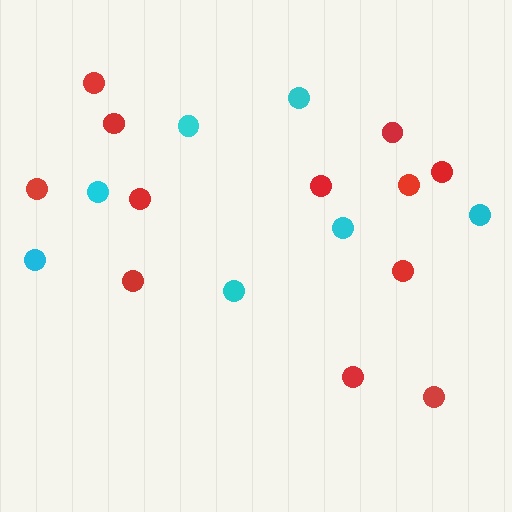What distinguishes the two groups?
There are 2 groups: one group of cyan circles (7) and one group of red circles (12).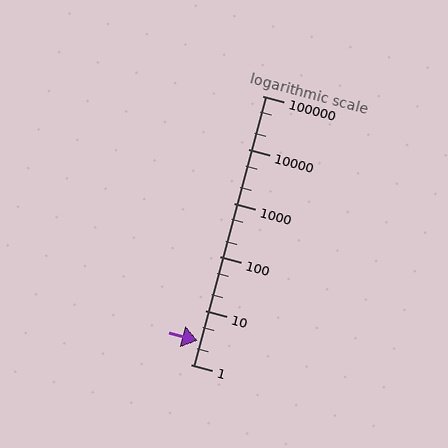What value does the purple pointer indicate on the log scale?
The pointer indicates approximately 2.8.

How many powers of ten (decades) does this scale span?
The scale spans 5 decades, from 1 to 100000.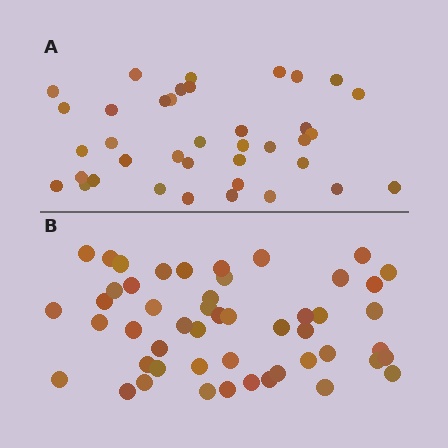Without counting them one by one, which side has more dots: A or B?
Region B (the bottom region) has more dots.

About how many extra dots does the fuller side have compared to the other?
Region B has roughly 12 or so more dots than region A.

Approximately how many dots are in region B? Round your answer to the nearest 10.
About 50 dots.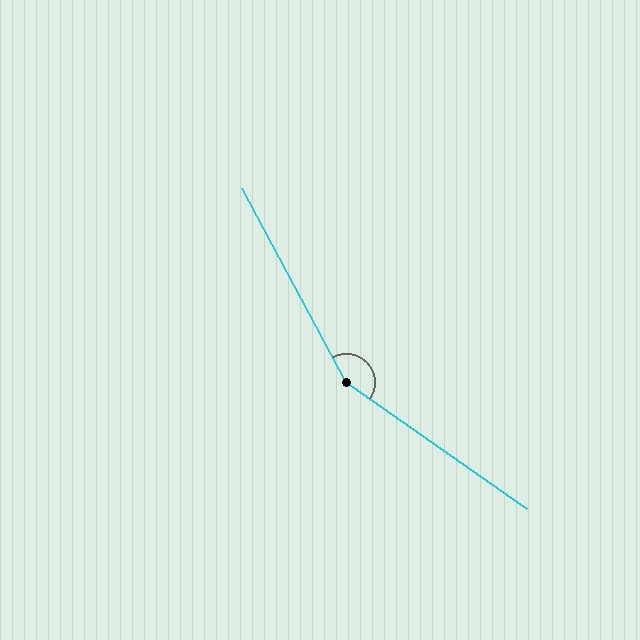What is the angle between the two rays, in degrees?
Approximately 153 degrees.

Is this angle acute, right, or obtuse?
It is obtuse.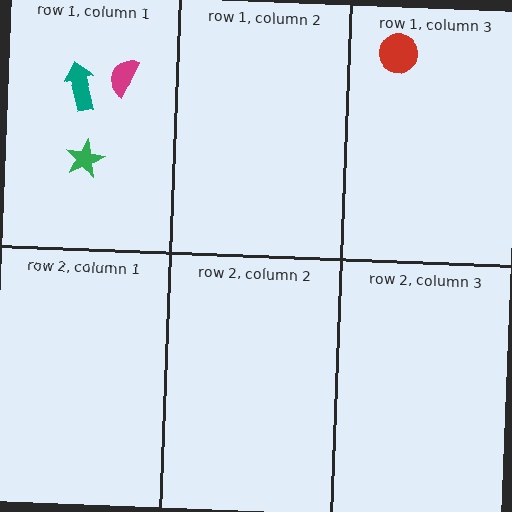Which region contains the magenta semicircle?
The row 1, column 1 region.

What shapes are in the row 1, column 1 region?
The magenta semicircle, the green star, the teal arrow.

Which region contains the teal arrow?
The row 1, column 1 region.